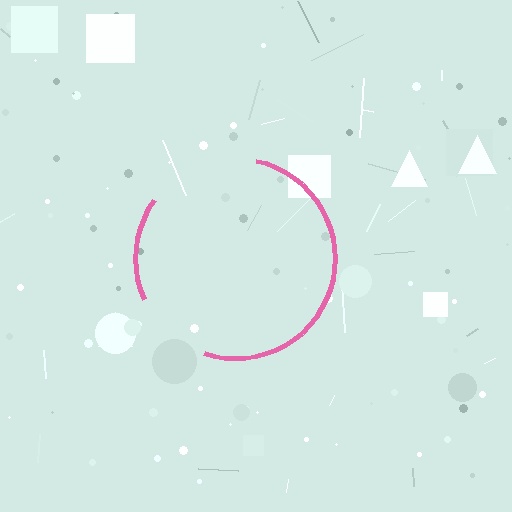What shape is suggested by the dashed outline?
The dashed outline suggests a circle.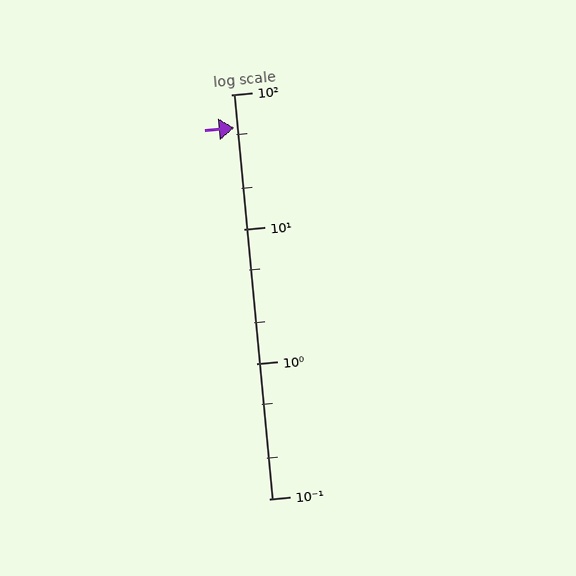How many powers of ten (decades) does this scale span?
The scale spans 3 decades, from 0.1 to 100.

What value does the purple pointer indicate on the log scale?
The pointer indicates approximately 57.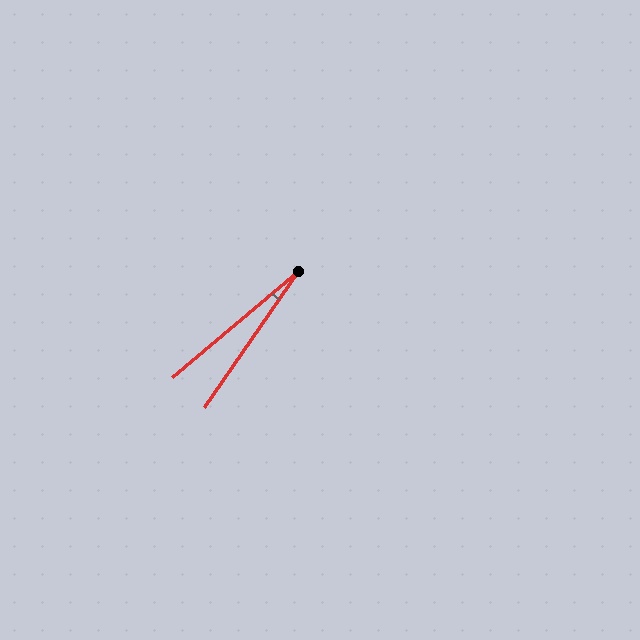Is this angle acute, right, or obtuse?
It is acute.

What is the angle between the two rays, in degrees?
Approximately 15 degrees.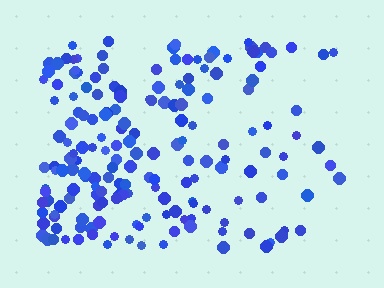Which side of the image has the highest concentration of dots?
The left.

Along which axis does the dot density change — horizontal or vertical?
Horizontal.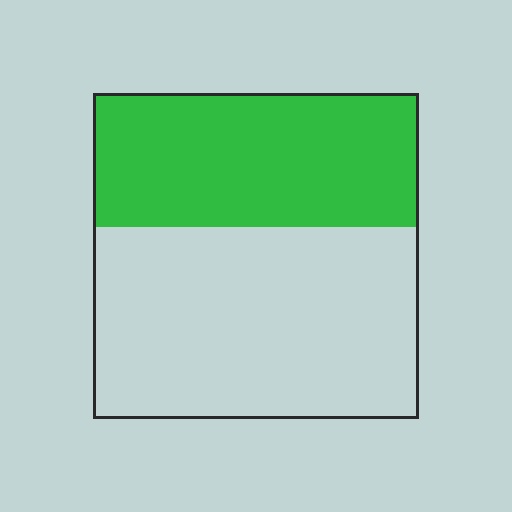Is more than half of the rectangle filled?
No.